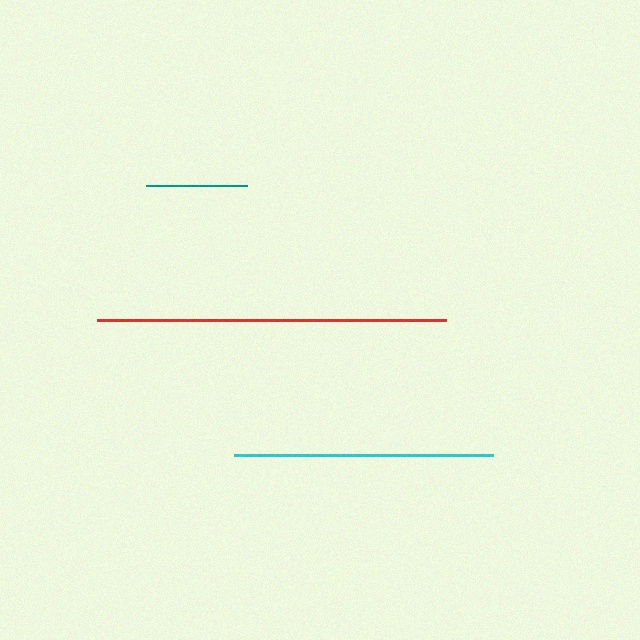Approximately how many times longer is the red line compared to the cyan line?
The red line is approximately 1.4 times the length of the cyan line.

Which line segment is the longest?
The red line is the longest at approximately 350 pixels.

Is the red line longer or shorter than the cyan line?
The red line is longer than the cyan line.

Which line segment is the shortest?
The teal line is the shortest at approximately 101 pixels.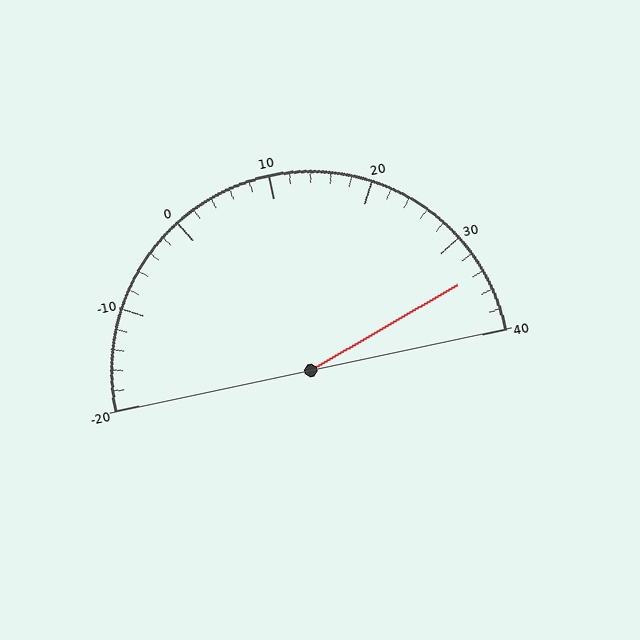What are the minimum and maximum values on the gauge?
The gauge ranges from -20 to 40.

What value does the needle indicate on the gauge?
The needle indicates approximately 34.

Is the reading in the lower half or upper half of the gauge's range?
The reading is in the upper half of the range (-20 to 40).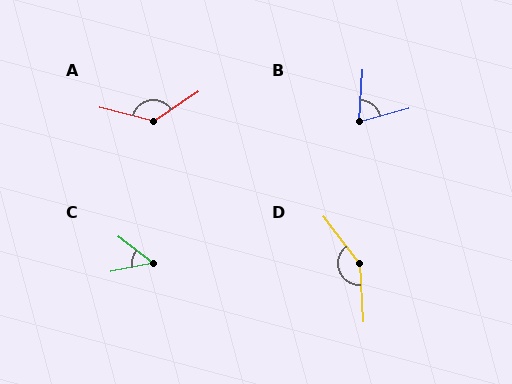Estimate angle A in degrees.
Approximately 132 degrees.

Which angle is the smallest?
C, at approximately 49 degrees.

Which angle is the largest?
D, at approximately 147 degrees.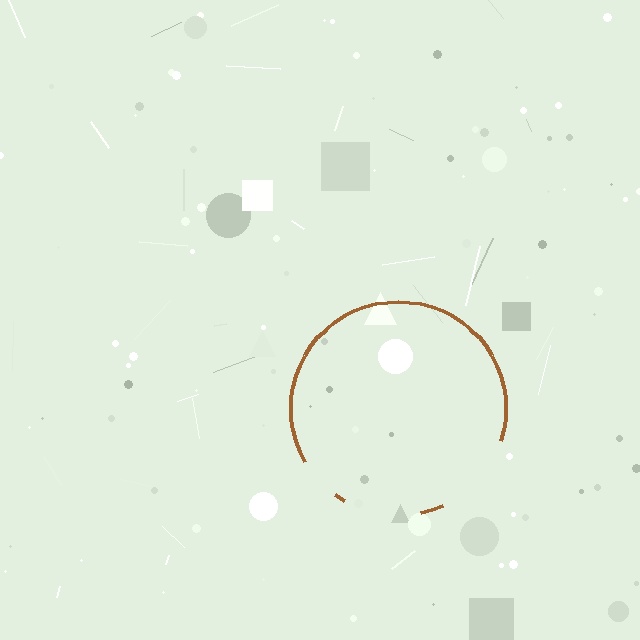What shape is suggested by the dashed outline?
The dashed outline suggests a circle.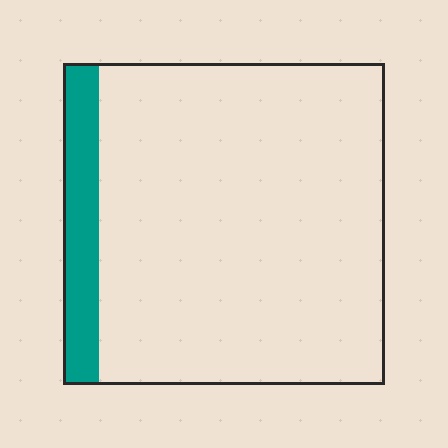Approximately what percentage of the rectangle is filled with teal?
Approximately 10%.